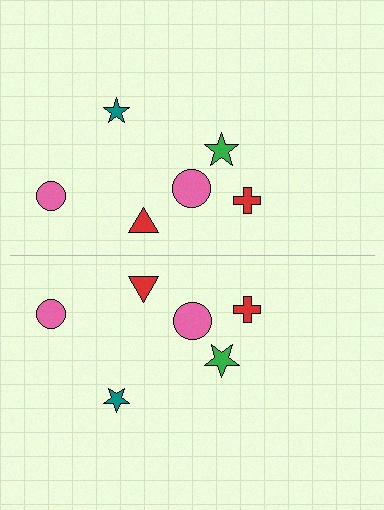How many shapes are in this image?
There are 12 shapes in this image.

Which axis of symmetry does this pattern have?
The pattern has a horizontal axis of symmetry running through the center of the image.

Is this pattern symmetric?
Yes, this pattern has bilateral (reflection) symmetry.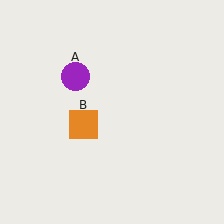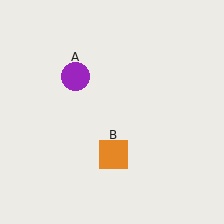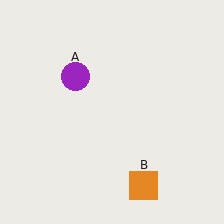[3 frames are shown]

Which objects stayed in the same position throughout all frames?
Purple circle (object A) remained stationary.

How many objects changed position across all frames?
1 object changed position: orange square (object B).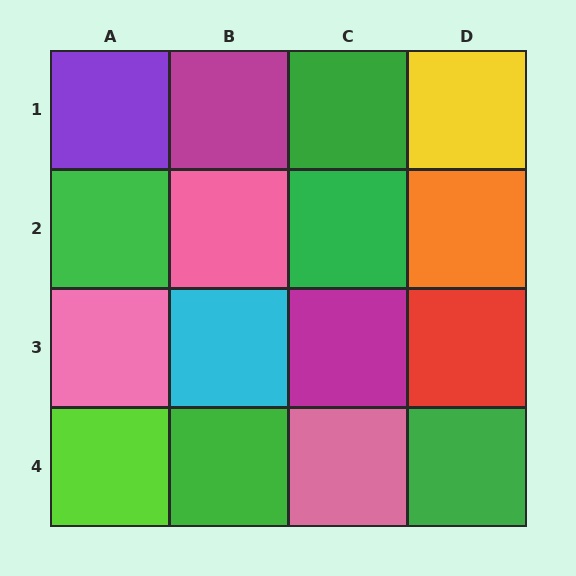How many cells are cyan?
1 cell is cyan.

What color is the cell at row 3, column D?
Red.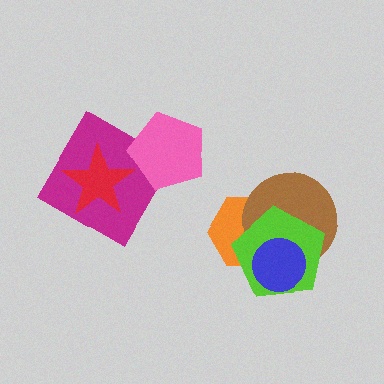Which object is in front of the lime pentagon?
The blue circle is in front of the lime pentagon.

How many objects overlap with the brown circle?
3 objects overlap with the brown circle.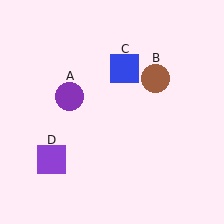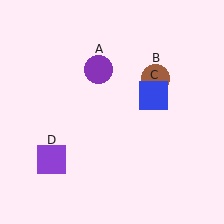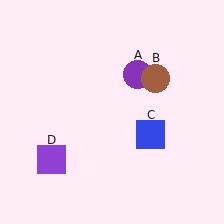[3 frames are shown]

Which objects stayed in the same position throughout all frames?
Brown circle (object B) and purple square (object D) remained stationary.